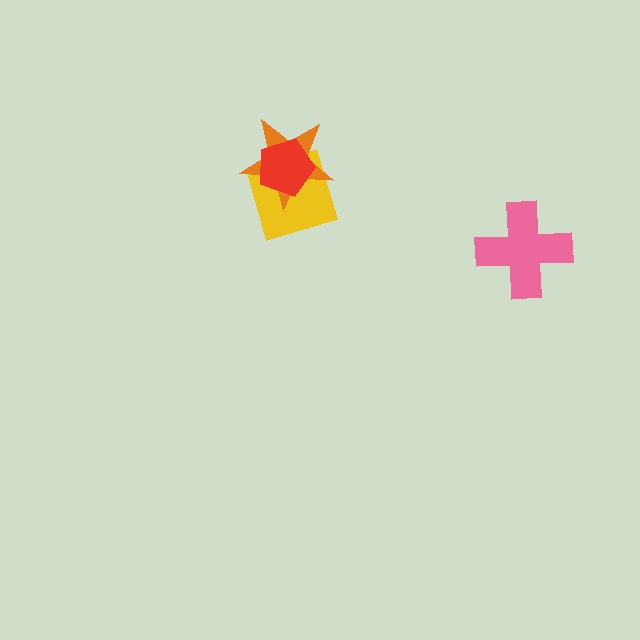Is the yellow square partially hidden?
Yes, it is partially covered by another shape.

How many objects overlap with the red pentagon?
2 objects overlap with the red pentagon.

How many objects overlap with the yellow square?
2 objects overlap with the yellow square.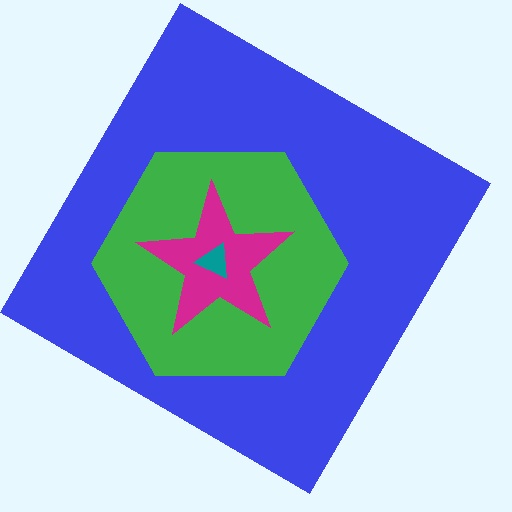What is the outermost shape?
The blue diamond.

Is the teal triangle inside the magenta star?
Yes.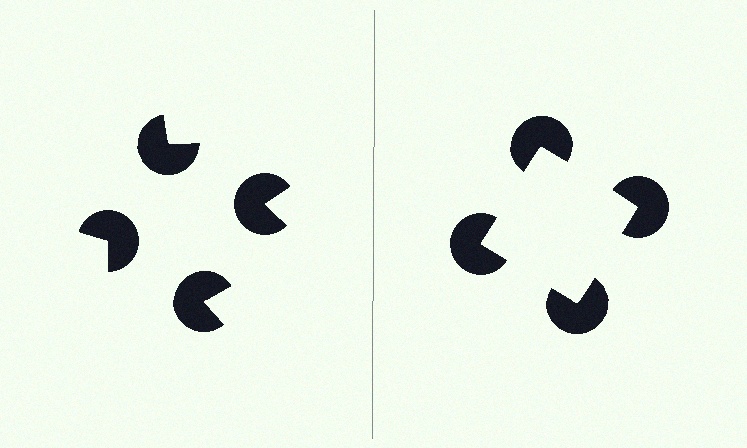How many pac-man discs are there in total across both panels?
8 — 4 on each side.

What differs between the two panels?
The pac-man discs are positioned identically on both sides; only the wedge orientations differ. On the right they align to a square; on the left they are misaligned.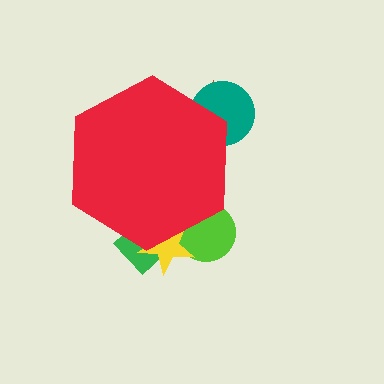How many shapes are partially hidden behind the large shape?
5 shapes are partially hidden.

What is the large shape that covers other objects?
A red hexagon.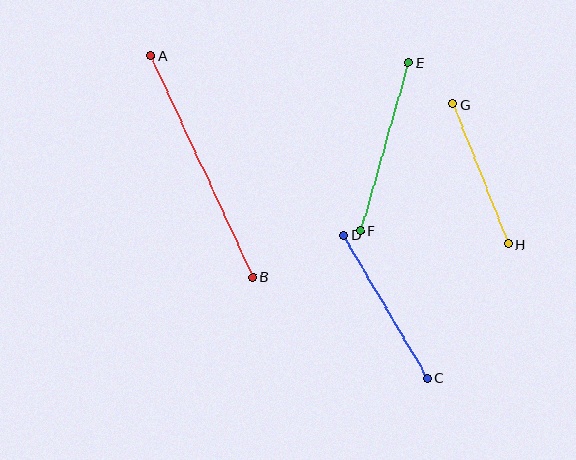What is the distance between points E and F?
The distance is approximately 175 pixels.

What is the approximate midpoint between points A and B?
The midpoint is at approximately (202, 166) pixels.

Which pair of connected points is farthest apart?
Points A and B are farthest apart.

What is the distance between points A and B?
The distance is approximately 244 pixels.